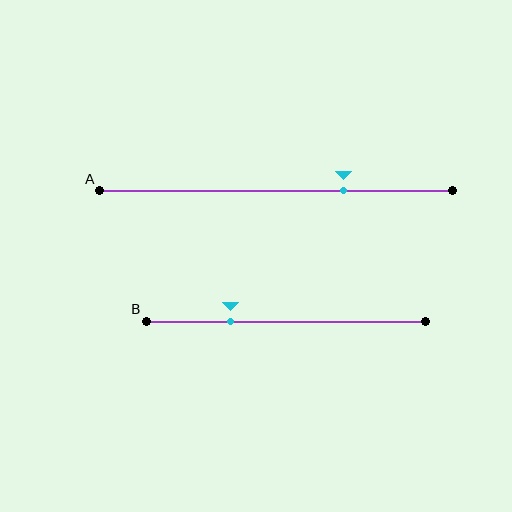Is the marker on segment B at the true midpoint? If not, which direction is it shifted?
No, the marker on segment B is shifted to the left by about 20% of the segment length.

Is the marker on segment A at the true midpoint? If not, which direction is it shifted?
No, the marker on segment A is shifted to the right by about 19% of the segment length.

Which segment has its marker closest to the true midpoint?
Segment A has its marker closest to the true midpoint.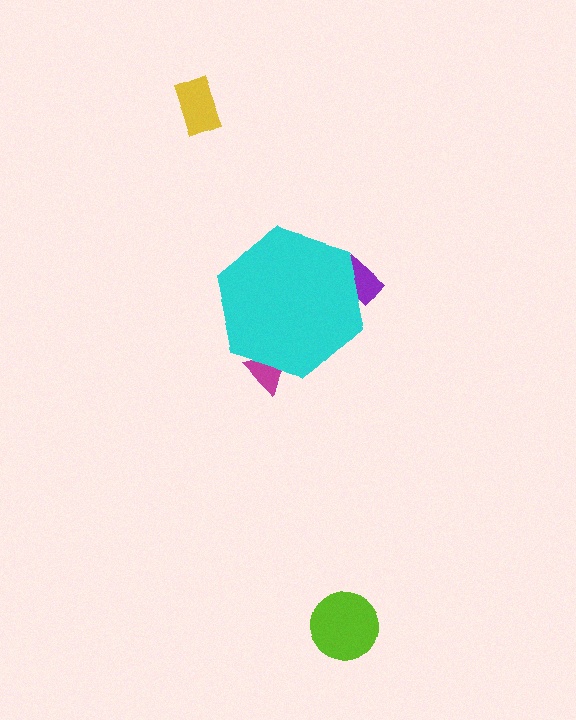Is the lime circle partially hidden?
No, the lime circle is fully visible.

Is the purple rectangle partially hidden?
Yes, the purple rectangle is partially hidden behind the cyan hexagon.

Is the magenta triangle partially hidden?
Yes, the magenta triangle is partially hidden behind the cyan hexagon.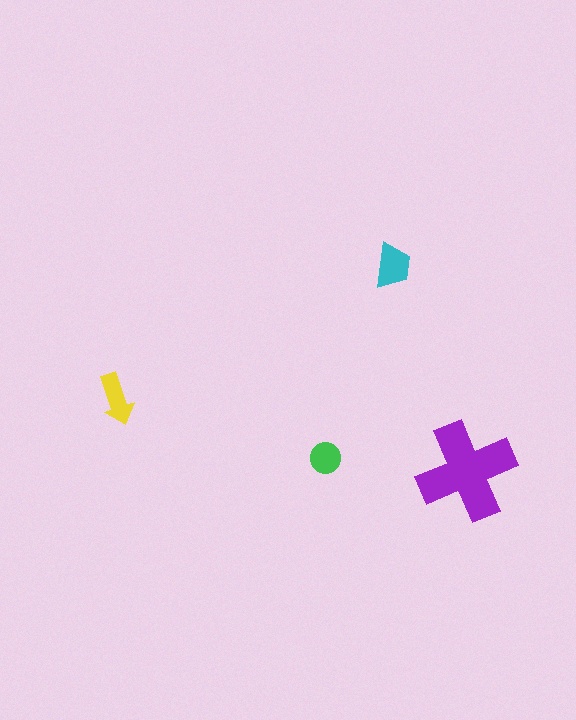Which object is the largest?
The purple cross.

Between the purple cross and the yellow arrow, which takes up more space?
The purple cross.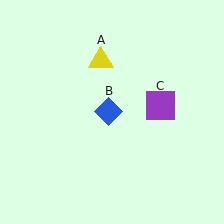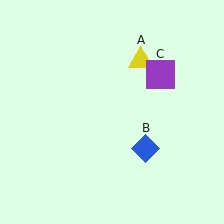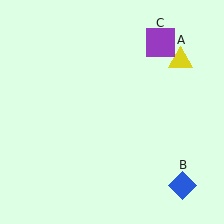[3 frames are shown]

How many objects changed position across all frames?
3 objects changed position: yellow triangle (object A), blue diamond (object B), purple square (object C).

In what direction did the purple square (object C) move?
The purple square (object C) moved up.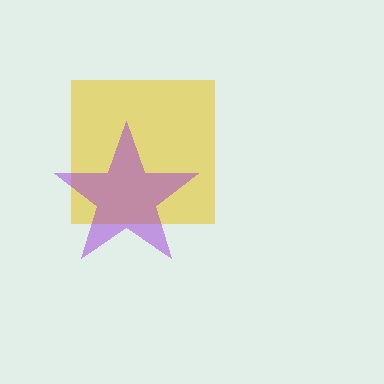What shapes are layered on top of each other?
The layered shapes are: a yellow square, a purple star.